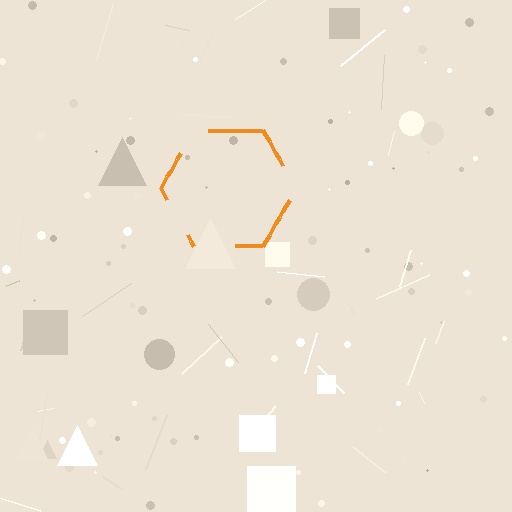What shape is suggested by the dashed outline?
The dashed outline suggests a hexagon.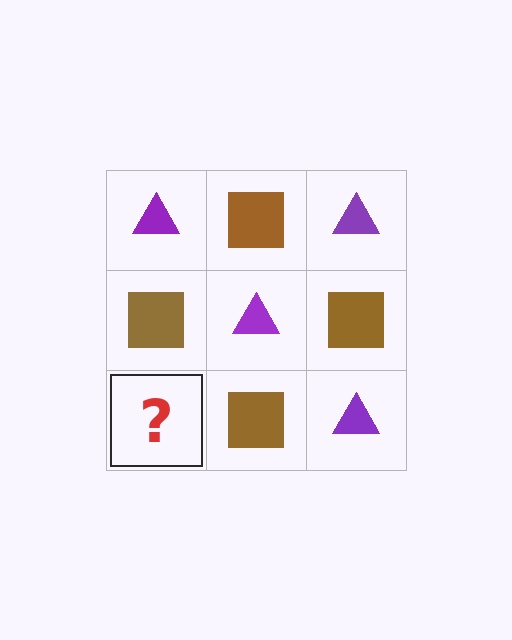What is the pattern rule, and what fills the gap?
The rule is that it alternates purple triangle and brown square in a checkerboard pattern. The gap should be filled with a purple triangle.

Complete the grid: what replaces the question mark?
The question mark should be replaced with a purple triangle.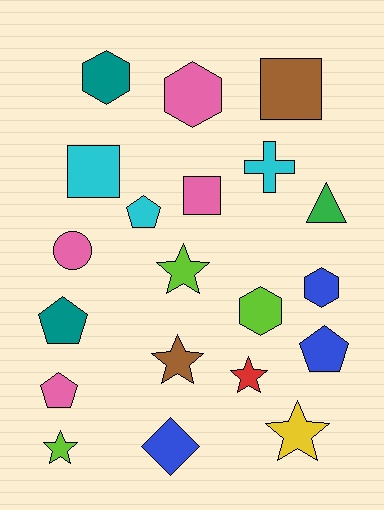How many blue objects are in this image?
There are 3 blue objects.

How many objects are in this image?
There are 20 objects.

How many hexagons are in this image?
There are 4 hexagons.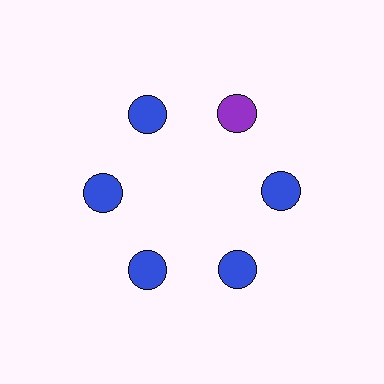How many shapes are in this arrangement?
There are 6 shapes arranged in a ring pattern.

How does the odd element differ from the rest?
It has a different color: purple instead of blue.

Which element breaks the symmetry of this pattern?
The purple circle at roughly the 1 o'clock position breaks the symmetry. All other shapes are blue circles.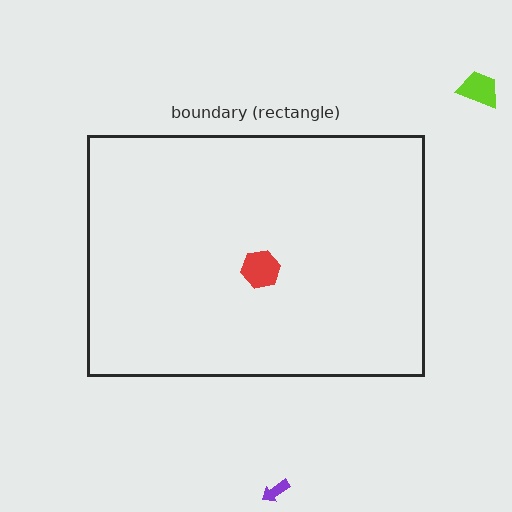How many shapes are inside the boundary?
1 inside, 2 outside.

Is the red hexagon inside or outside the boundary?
Inside.